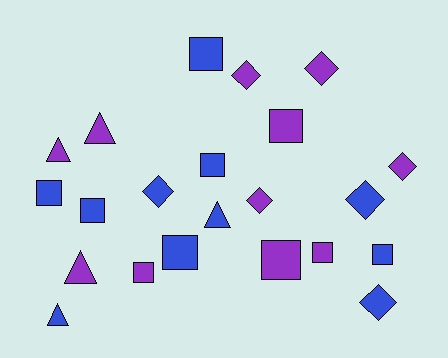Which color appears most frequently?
Blue, with 11 objects.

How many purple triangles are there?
There are 3 purple triangles.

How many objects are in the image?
There are 22 objects.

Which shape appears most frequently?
Square, with 10 objects.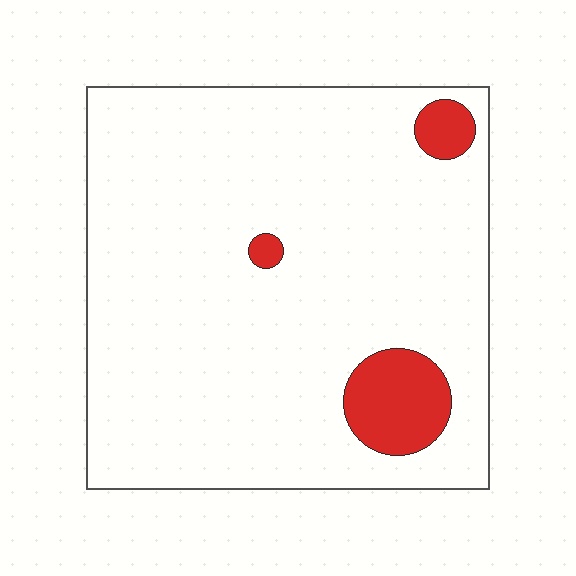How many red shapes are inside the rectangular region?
3.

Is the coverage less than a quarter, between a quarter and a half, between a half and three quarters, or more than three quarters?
Less than a quarter.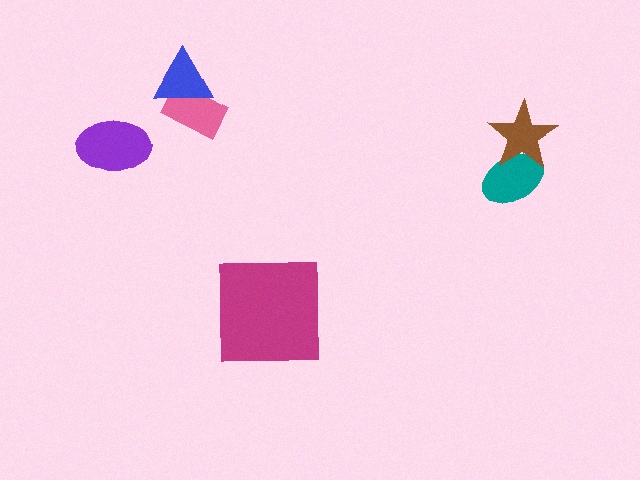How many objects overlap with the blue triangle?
1 object overlaps with the blue triangle.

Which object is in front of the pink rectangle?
The blue triangle is in front of the pink rectangle.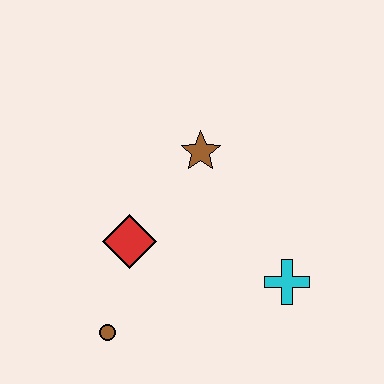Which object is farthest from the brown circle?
The brown star is farthest from the brown circle.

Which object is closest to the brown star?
The red diamond is closest to the brown star.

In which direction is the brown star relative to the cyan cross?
The brown star is above the cyan cross.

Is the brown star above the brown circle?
Yes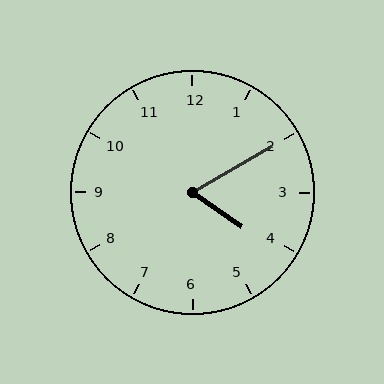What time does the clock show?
4:10.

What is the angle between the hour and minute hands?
Approximately 65 degrees.